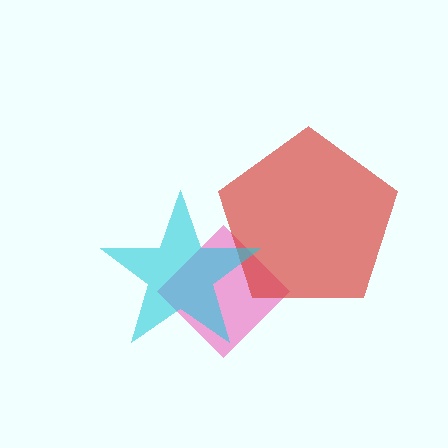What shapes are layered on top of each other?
The layered shapes are: a pink diamond, a red pentagon, a cyan star.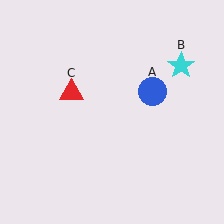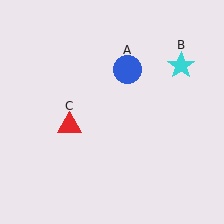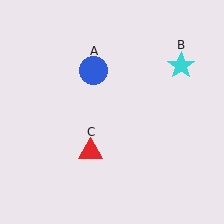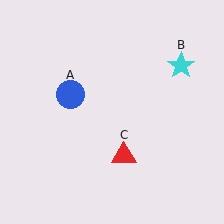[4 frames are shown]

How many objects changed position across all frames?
2 objects changed position: blue circle (object A), red triangle (object C).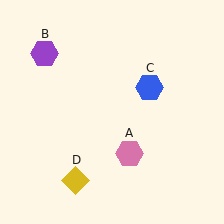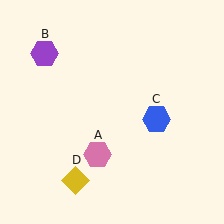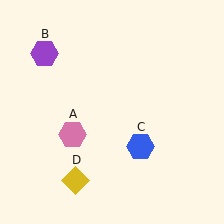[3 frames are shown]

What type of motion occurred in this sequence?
The pink hexagon (object A), blue hexagon (object C) rotated clockwise around the center of the scene.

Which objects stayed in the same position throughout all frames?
Purple hexagon (object B) and yellow diamond (object D) remained stationary.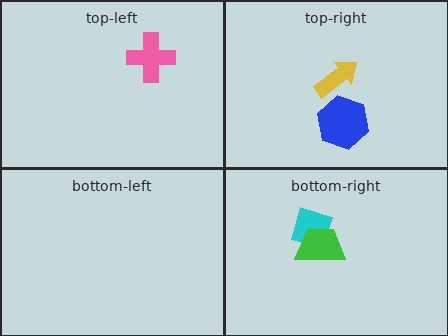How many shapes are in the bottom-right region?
2.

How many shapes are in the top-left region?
1.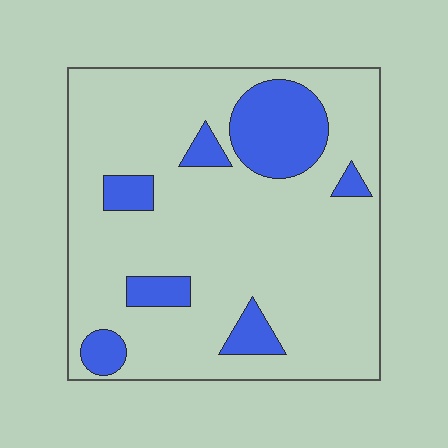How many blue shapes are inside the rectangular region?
7.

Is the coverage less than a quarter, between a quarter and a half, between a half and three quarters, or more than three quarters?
Less than a quarter.